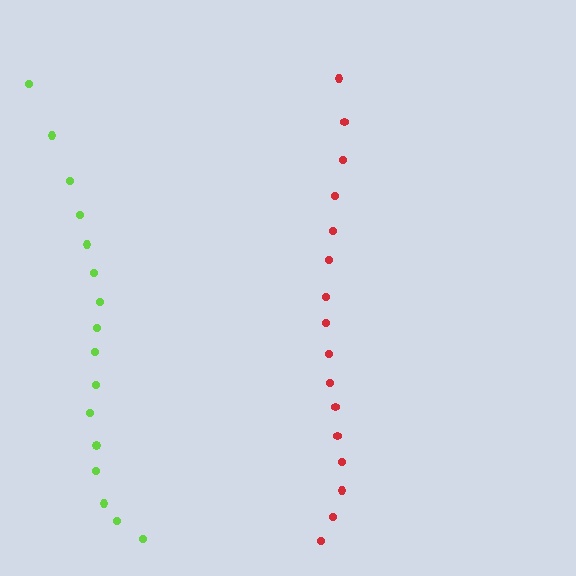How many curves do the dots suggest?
There are 2 distinct paths.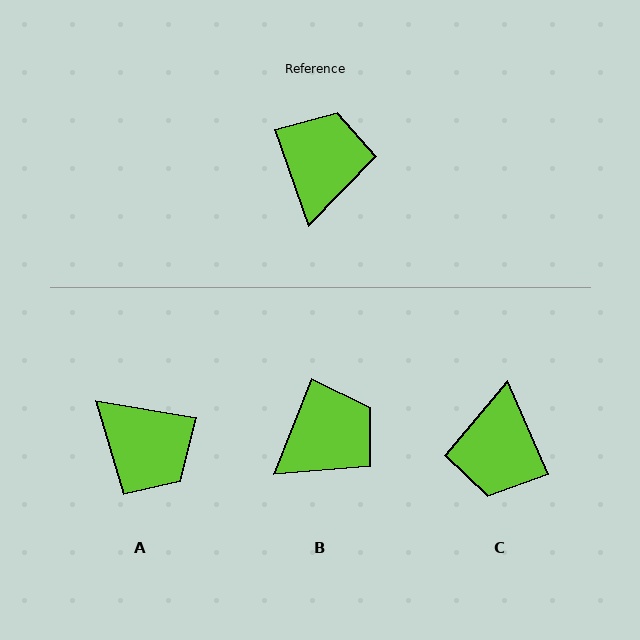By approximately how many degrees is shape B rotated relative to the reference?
Approximately 41 degrees clockwise.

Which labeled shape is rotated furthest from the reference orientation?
C, about 175 degrees away.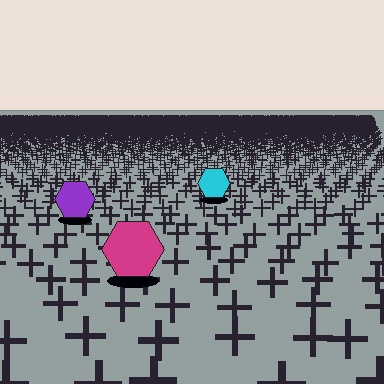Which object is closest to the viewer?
The magenta hexagon is closest. The texture marks near it are larger and more spread out.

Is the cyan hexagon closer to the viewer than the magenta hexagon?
No. The magenta hexagon is closer — you can tell from the texture gradient: the ground texture is coarser near it.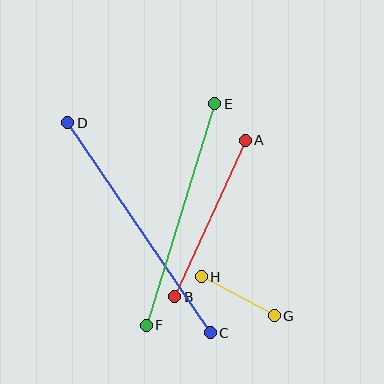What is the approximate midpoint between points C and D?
The midpoint is at approximately (139, 228) pixels.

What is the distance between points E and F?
The distance is approximately 232 pixels.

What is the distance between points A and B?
The distance is approximately 172 pixels.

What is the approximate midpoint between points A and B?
The midpoint is at approximately (210, 219) pixels.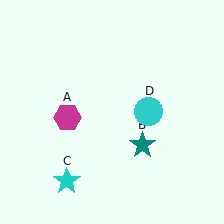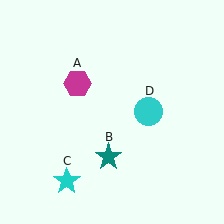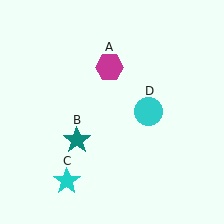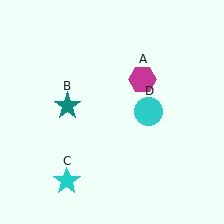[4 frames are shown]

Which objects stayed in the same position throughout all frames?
Cyan star (object C) and cyan circle (object D) remained stationary.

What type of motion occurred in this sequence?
The magenta hexagon (object A), teal star (object B) rotated clockwise around the center of the scene.